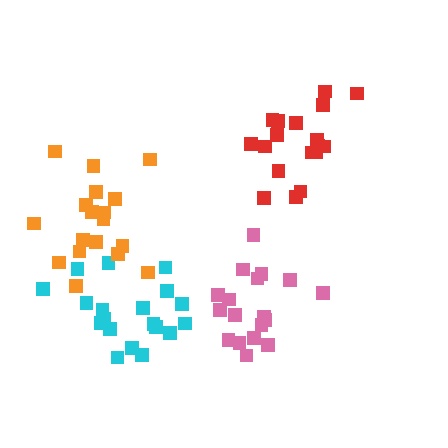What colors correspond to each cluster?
The clusters are colored: cyan, red, orange, pink.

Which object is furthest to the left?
The orange cluster is leftmost.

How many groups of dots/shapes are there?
There are 4 groups.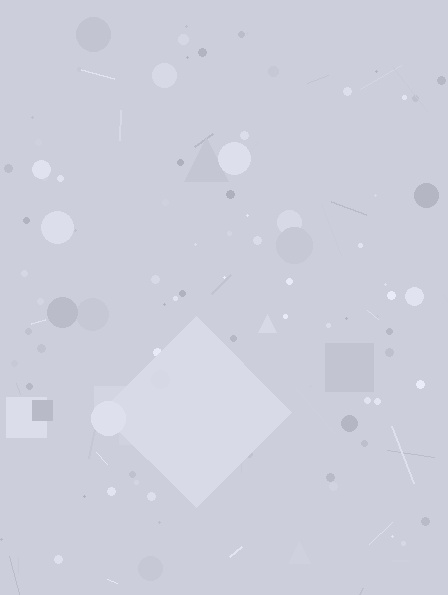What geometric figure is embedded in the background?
A diamond is embedded in the background.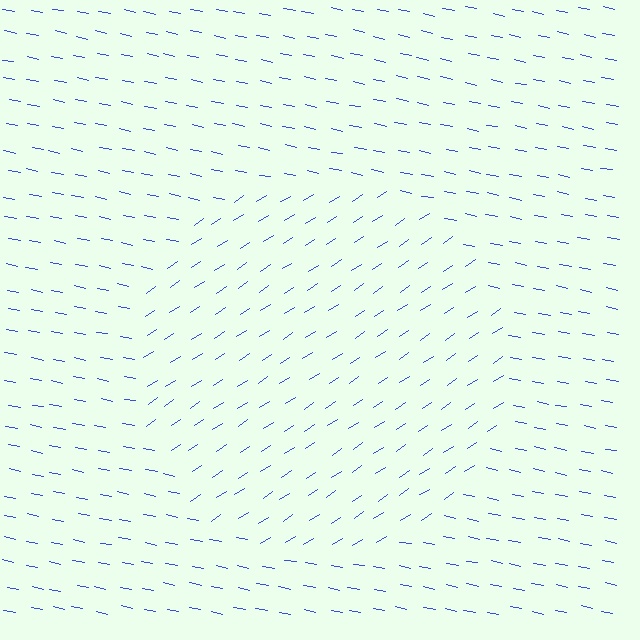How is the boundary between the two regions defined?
The boundary is defined purely by a change in line orientation (approximately 45 degrees difference). All lines are the same color and thickness.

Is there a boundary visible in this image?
Yes, there is a texture boundary formed by a change in line orientation.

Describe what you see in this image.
The image is filled with small blue line segments. A circle region in the image has lines oriented differently from the surrounding lines, creating a visible texture boundary.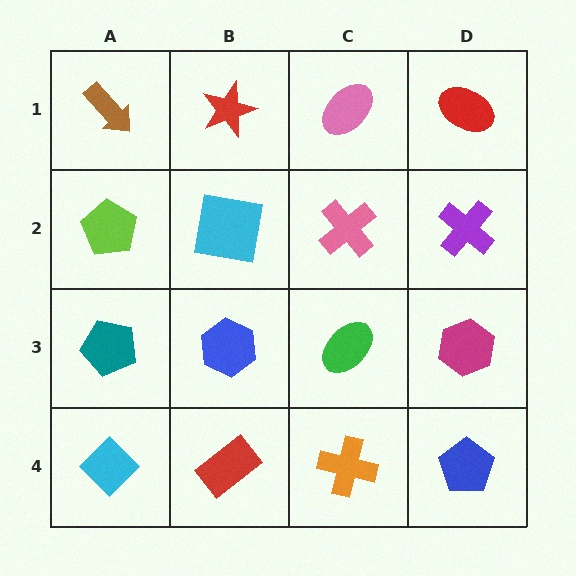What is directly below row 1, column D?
A purple cross.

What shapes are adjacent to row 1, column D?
A purple cross (row 2, column D), a pink ellipse (row 1, column C).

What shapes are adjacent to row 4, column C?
A green ellipse (row 3, column C), a red rectangle (row 4, column B), a blue pentagon (row 4, column D).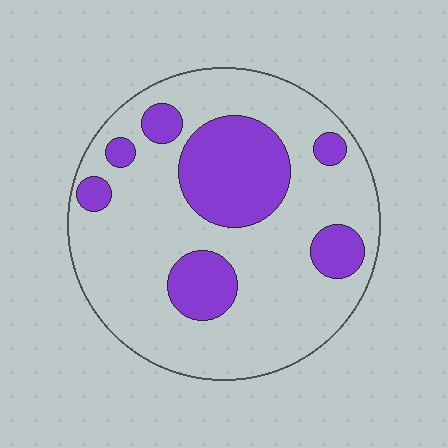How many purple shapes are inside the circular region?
7.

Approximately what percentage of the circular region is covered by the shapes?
Approximately 25%.